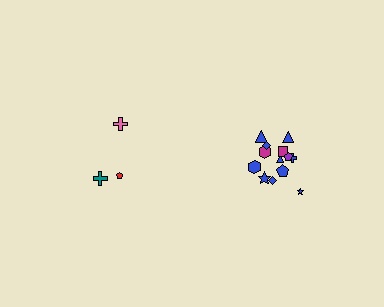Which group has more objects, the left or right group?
The right group.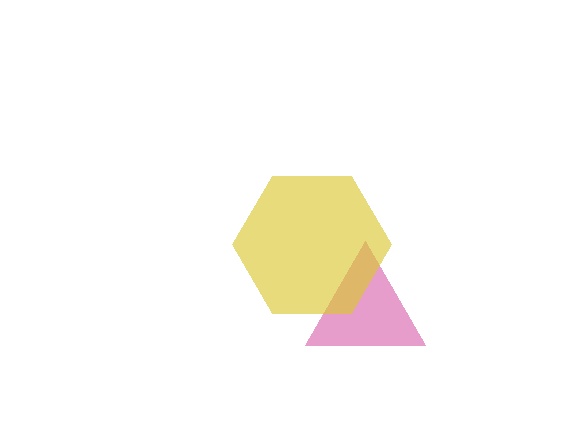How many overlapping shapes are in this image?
There are 2 overlapping shapes in the image.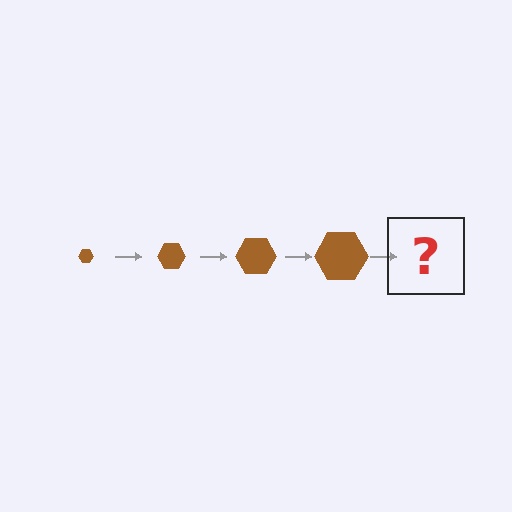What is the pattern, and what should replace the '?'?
The pattern is that the hexagon gets progressively larger each step. The '?' should be a brown hexagon, larger than the previous one.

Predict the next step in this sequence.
The next step is a brown hexagon, larger than the previous one.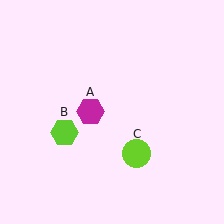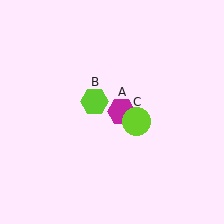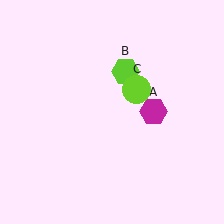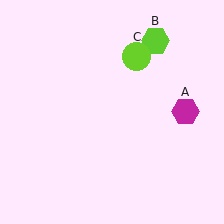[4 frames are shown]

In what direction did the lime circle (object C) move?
The lime circle (object C) moved up.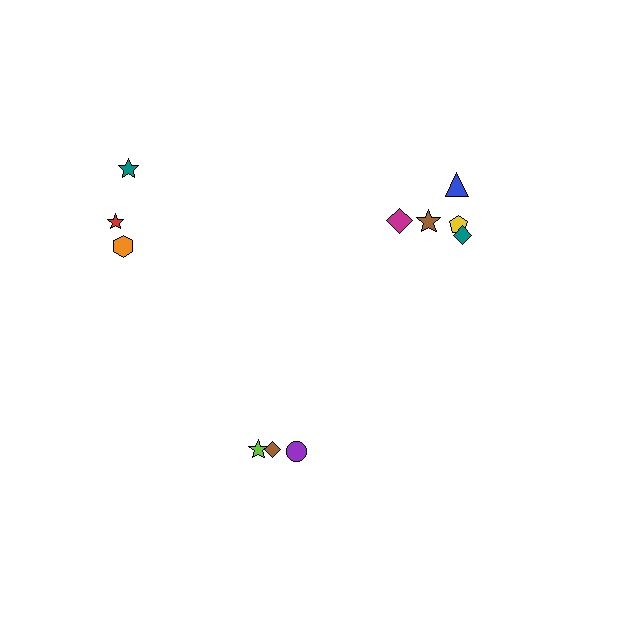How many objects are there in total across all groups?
There are 11 objects.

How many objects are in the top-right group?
There are 5 objects.